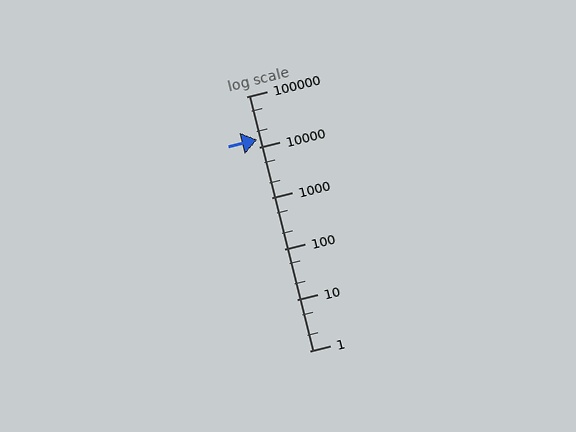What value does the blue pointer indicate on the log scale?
The pointer indicates approximately 14000.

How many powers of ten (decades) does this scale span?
The scale spans 5 decades, from 1 to 100000.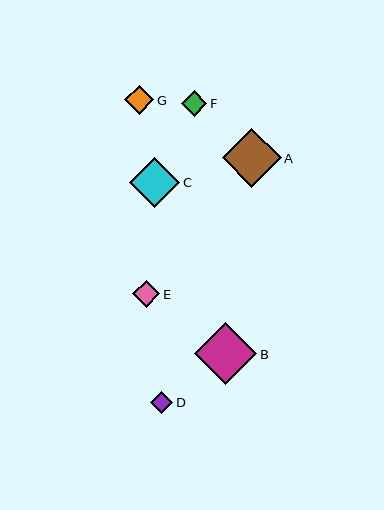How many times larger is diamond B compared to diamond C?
Diamond B is approximately 1.2 times the size of diamond C.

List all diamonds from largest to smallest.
From largest to smallest: B, A, C, G, E, F, D.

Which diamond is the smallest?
Diamond D is the smallest with a size of approximately 22 pixels.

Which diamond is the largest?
Diamond B is the largest with a size of approximately 62 pixels.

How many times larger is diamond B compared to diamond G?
Diamond B is approximately 2.1 times the size of diamond G.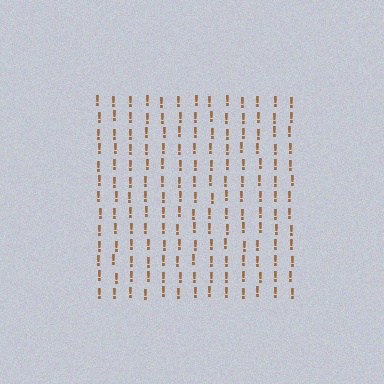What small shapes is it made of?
It is made of small exclamation marks.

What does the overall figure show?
The overall figure shows a square.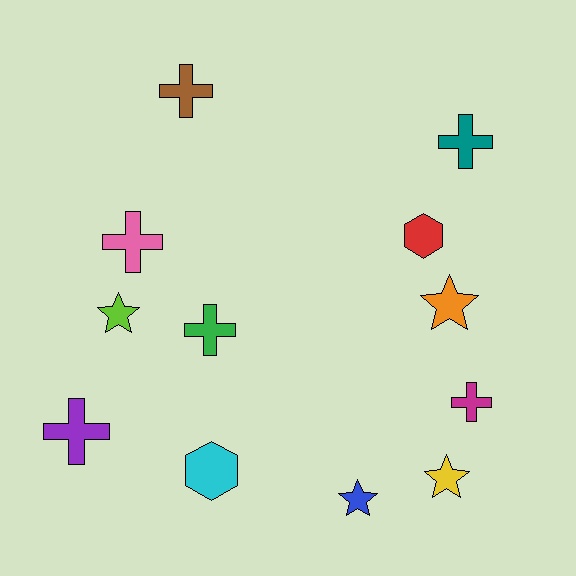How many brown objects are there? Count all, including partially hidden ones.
There is 1 brown object.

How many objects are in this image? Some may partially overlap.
There are 12 objects.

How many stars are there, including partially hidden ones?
There are 4 stars.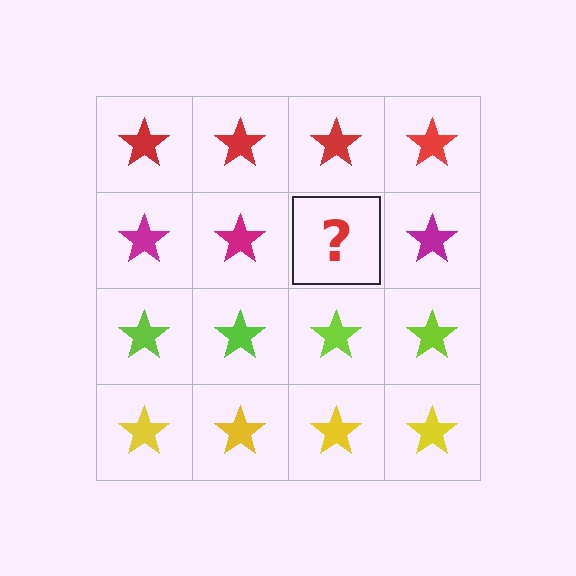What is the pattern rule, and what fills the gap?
The rule is that each row has a consistent color. The gap should be filled with a magenta star.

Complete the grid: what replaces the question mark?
The question mark should be replaced with a magenta star.